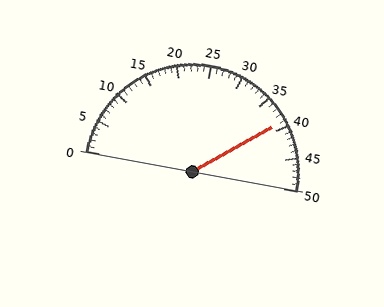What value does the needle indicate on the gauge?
The needle indicates approximately 39.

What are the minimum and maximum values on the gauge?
The gauge ranges from 0 to 50.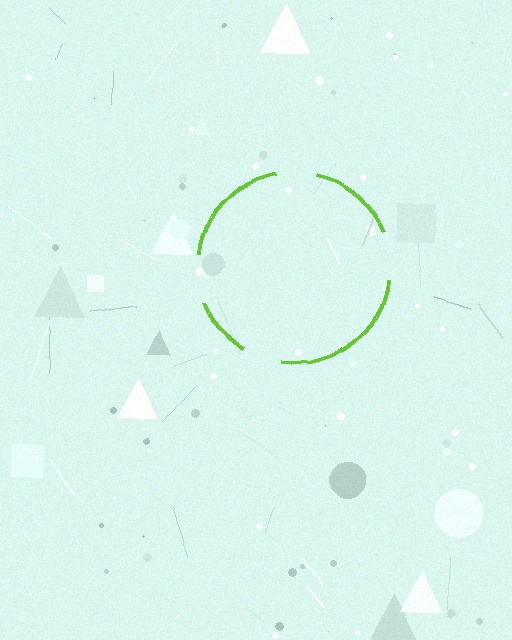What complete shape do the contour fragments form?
The contour fragments form a circle.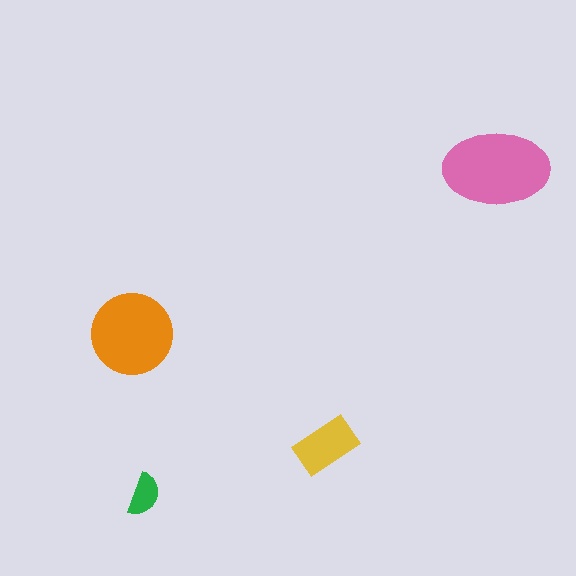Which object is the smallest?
The green semicircle.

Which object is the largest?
The pink ellipse.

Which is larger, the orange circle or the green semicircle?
The orange circle.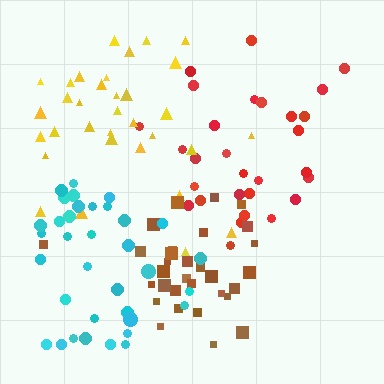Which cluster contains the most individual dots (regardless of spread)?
Cyan (35).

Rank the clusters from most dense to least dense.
brown, cyan, yellow, red.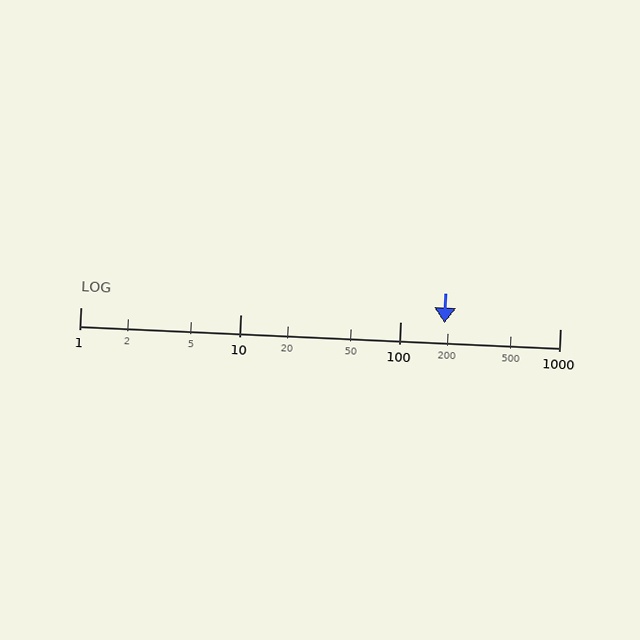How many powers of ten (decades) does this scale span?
The scale spans 3 decades, from 1 to 1000.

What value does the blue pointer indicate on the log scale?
The pointer indicates approximately 190.